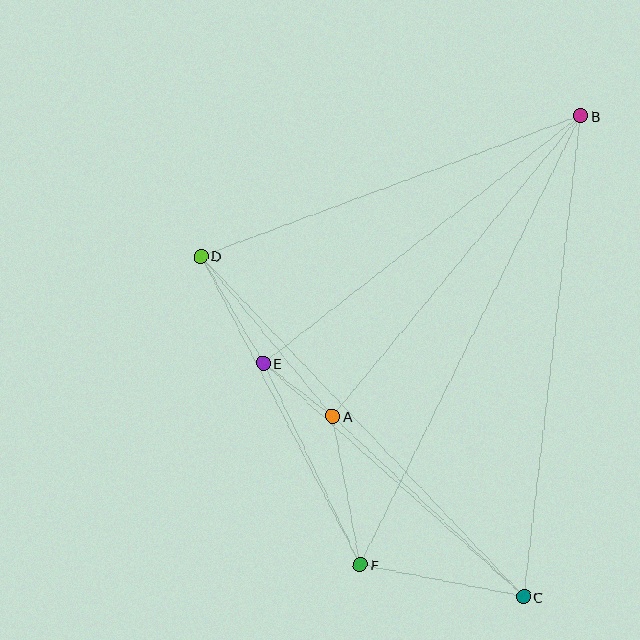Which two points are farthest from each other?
Points B and F are farthest from each other.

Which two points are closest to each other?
Points A and E are closest to each other.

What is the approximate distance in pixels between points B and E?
The distance between B and E is approximately 402 pixels.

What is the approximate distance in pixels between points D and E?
The distance between D and E is approximately 124 pixels.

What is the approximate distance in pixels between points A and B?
The distance between A and B is approximately 390 pixels.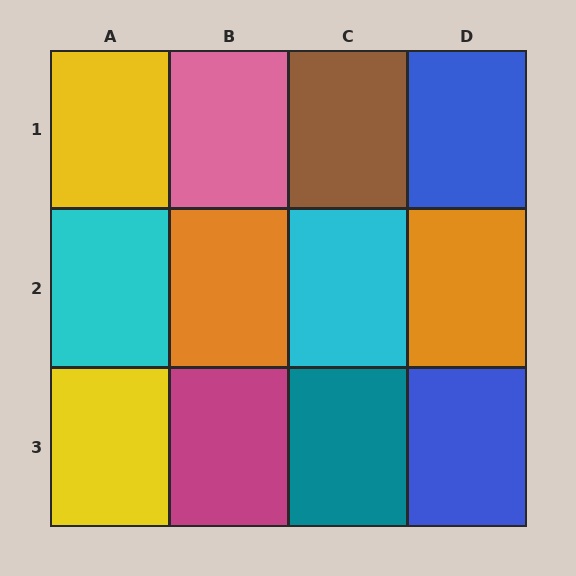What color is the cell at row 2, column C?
Cyan.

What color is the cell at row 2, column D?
Orange.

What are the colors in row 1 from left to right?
Yellow, pink, brown, blue.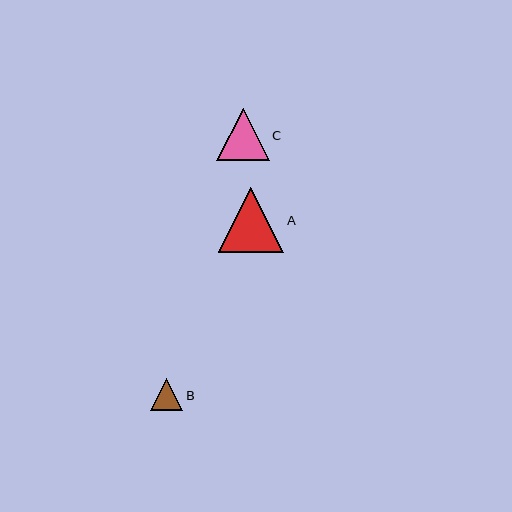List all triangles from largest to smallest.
From largest to smallest: A, C, B.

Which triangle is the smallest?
Triangle B is the smallest with a size of approximately 32 pixels.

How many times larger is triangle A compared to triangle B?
Triangle A is approximately 2.0 times the size of triangle B.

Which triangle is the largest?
Triangle A is the largest with a size of approximately 65 pixels.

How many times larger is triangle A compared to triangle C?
Triangle A is approximately 1.2 times the size of triangle C.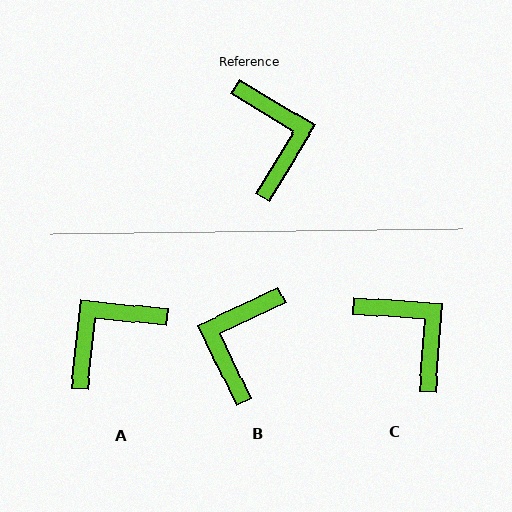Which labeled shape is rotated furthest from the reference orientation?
B, about 146 degrees away.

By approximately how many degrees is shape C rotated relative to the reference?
Approximately 27 degrees counter-clockwise.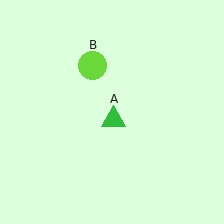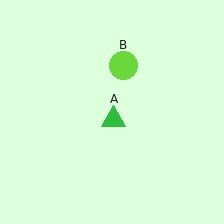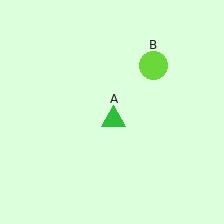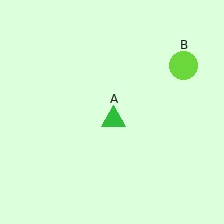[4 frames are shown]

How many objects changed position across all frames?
1 object changed position: lime circle (object B).